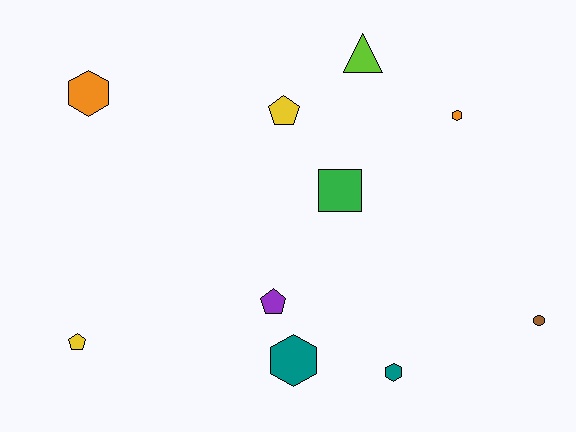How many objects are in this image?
There are 10 objects.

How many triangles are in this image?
There is 1 triangle.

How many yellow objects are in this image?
There are 2 yellow objects.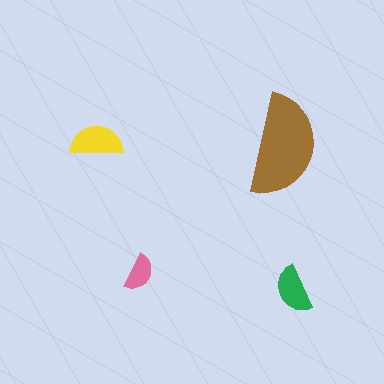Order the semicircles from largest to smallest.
the brown one, the yellow one, the green one, the pink one.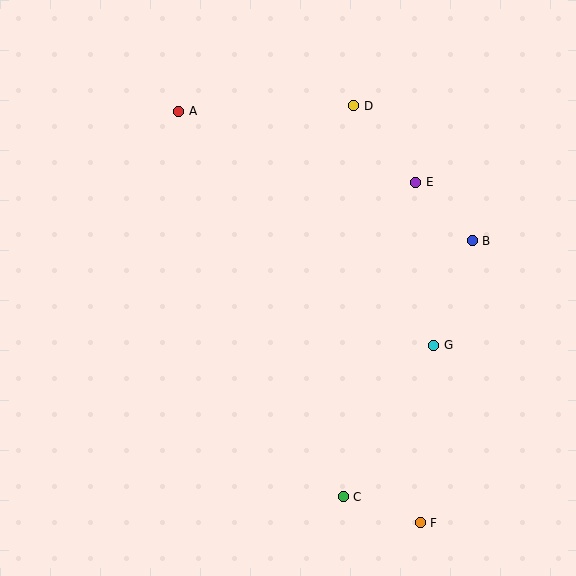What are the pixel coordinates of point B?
Point B is at (472, 241).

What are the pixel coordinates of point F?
Point F is at (420, 523).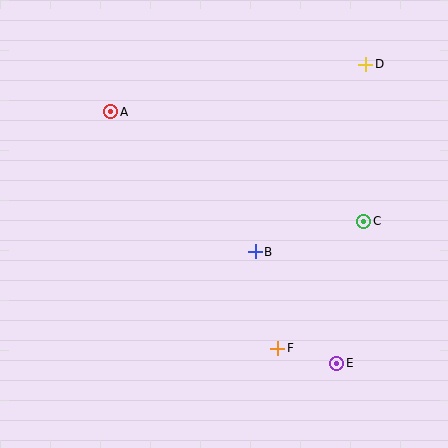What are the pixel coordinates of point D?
Point D is at (366, 64).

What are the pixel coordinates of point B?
Point B is at (255, 252).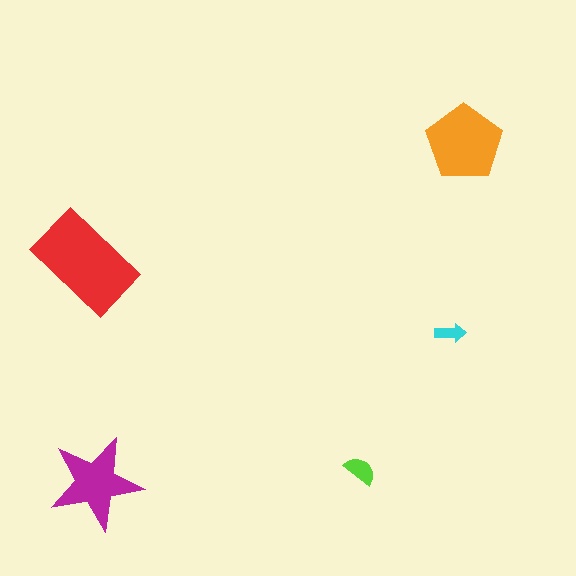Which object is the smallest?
The cyan arrow.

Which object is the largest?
The red rectangle.